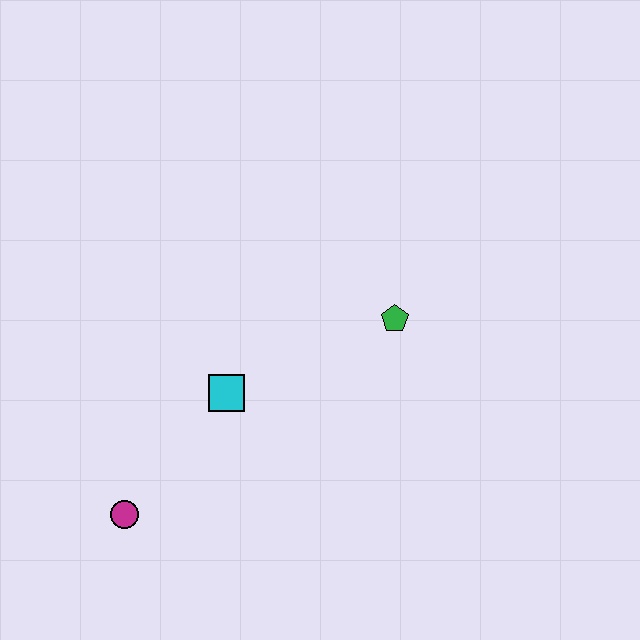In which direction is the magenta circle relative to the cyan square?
The magenta circle is below the cyan square.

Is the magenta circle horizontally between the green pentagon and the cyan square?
No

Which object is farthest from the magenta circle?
The green pentagon is farthest from the magenta circle.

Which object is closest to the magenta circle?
The cyan square is closest to the magenta circle.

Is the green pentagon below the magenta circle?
No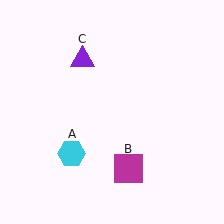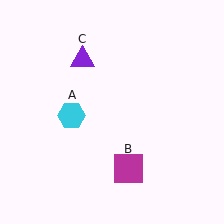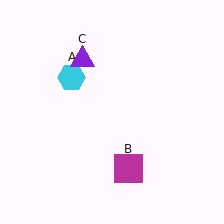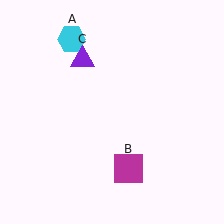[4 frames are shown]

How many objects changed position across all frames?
1 object changed position: cyan hexagon (object A).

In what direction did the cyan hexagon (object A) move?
The cyan hexagon (object A) moved up.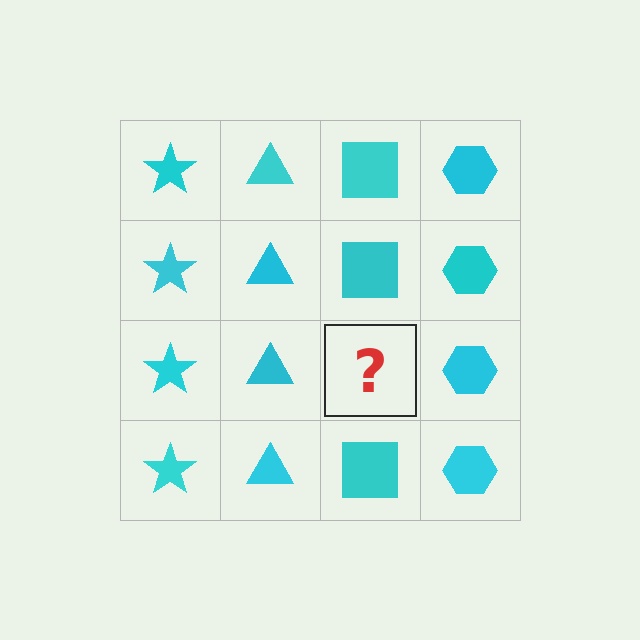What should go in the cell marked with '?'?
The missing cell should contain a cyan square.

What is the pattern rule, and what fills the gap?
The rule is that each column has a consistent shape. The gap should be filled with a cyan square.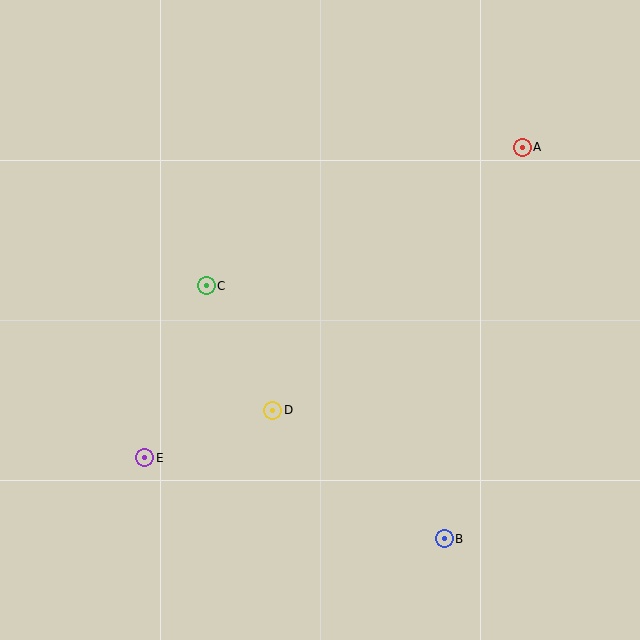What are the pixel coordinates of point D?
Point D is at (273, 410).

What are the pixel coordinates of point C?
Point C is at (206, 286).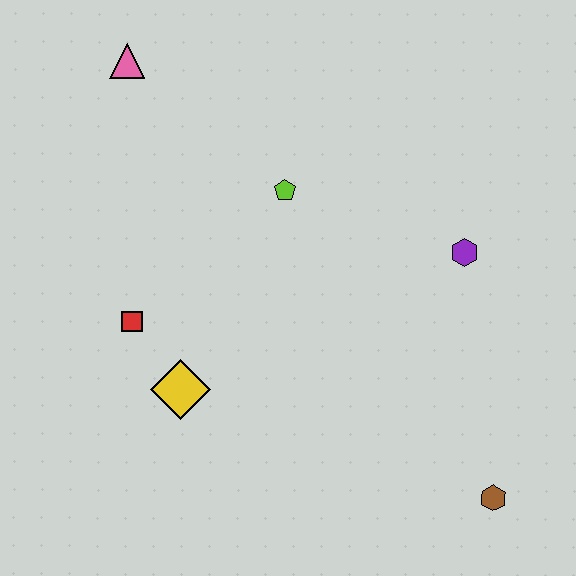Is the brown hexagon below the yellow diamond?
Yes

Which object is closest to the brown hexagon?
The purple hexagon is closest to the brown hexagon.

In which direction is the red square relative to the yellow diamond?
The red square is above the yellow diamond.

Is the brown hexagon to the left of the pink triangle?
No